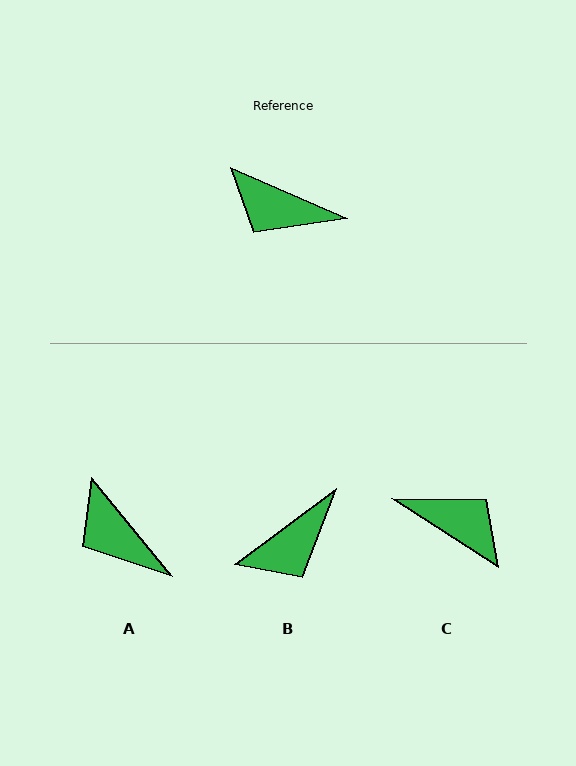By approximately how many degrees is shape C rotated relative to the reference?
Approximately 171 degrees counter-clockwise.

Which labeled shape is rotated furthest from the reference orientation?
C, about 171 degrees away.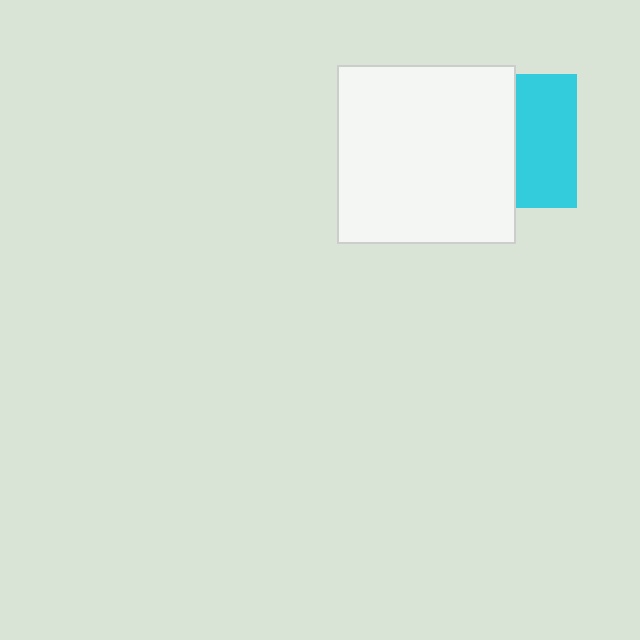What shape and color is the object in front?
The object in front is a white square.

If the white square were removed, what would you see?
You would see the complete cyan square.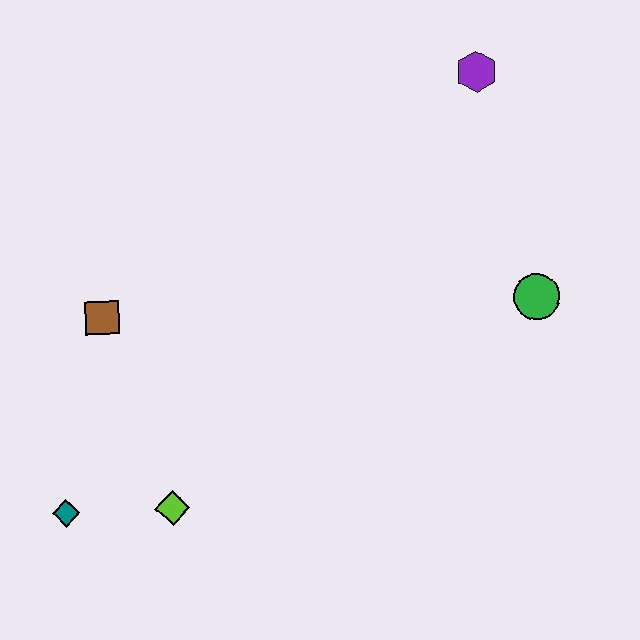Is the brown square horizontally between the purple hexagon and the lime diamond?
No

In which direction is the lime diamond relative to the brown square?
The lime diamond is below the brown square.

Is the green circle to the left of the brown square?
No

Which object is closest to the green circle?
The purple hexagon is closest to the green circle.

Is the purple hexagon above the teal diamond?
Yes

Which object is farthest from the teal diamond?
The purple hexagon is farthest from the teal diamond.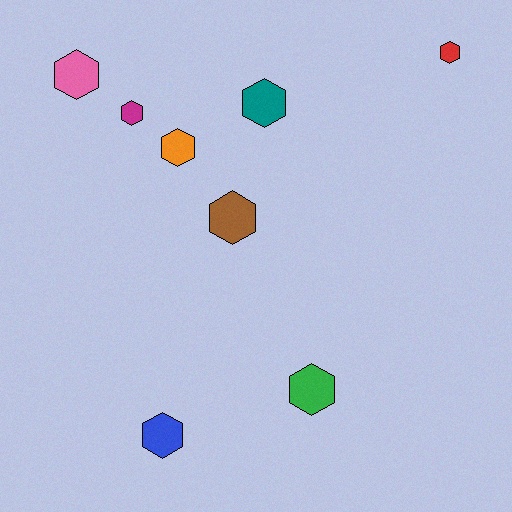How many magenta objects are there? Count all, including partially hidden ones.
There is 1 magenta object.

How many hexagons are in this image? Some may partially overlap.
There are 8 hexagons.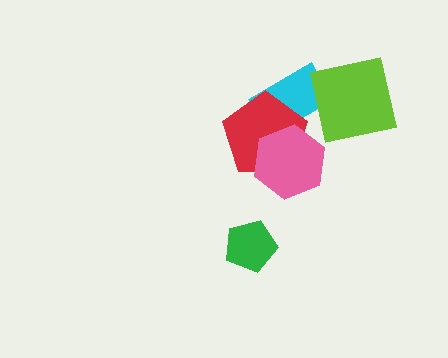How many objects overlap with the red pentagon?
2 objects overlap with the red pentagon.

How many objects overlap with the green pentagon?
0 objects overlap with the green pentagon.